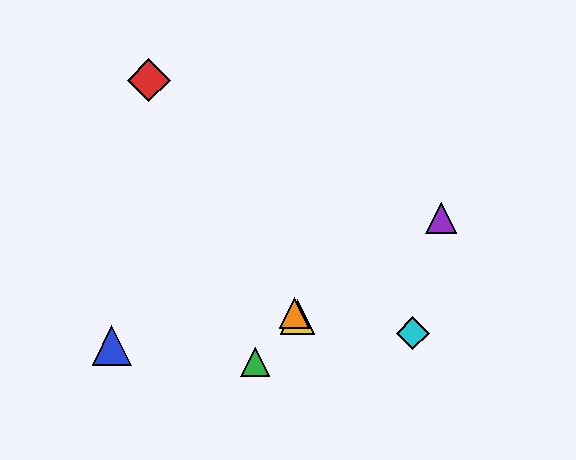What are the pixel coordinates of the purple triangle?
The purple triangle is at (441, 218).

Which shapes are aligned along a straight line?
The red diamond, the yellow triangle, the orange triangle are aligned along a straight line.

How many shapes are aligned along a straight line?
3 shapes (the red diamond, the yellow triangle, the orange triangle) are aligned along a straight line.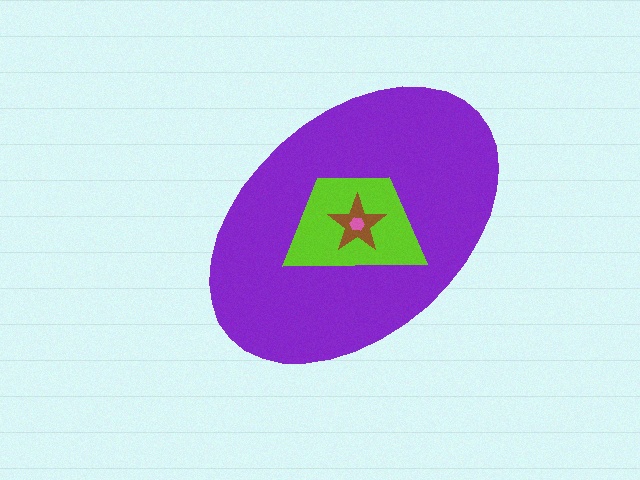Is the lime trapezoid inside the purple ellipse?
Yes.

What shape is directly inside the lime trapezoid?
The brown star.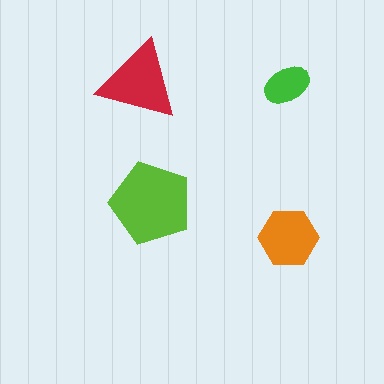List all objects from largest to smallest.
The lime pentagon, the red triangle, the orange hexagon, the green ellipse.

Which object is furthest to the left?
The red triangle is leftmost.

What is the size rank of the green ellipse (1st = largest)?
4th.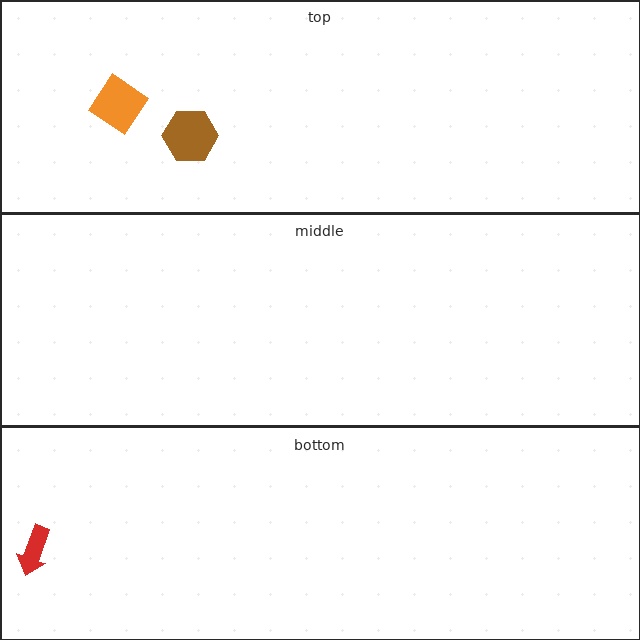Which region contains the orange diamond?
The top region.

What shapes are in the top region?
The orange diamond, the brown hexagon.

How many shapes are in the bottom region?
1.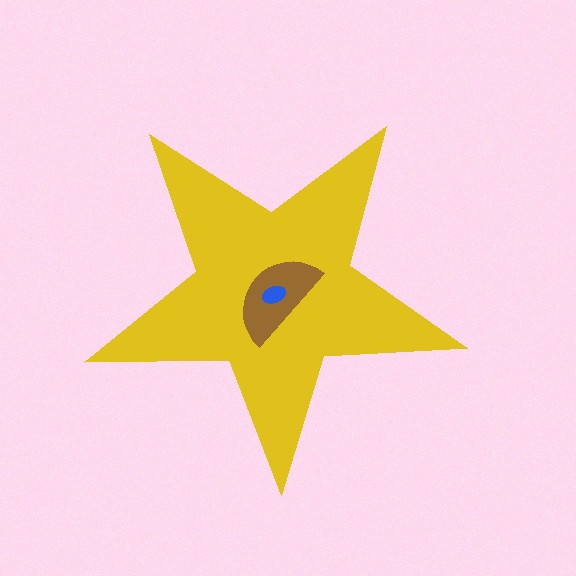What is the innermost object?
The blue ellipse.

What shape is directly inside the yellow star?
The brown semicircle.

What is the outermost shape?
The yellow star.